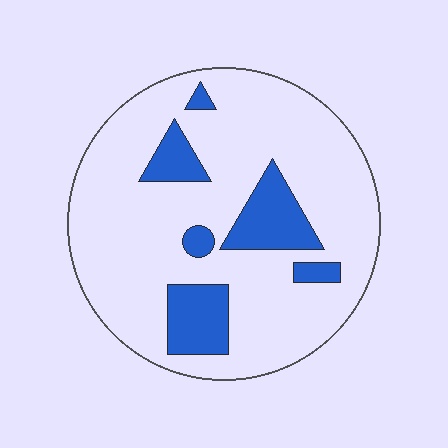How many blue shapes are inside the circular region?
6.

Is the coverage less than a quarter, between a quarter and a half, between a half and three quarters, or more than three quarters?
Less than a quarter.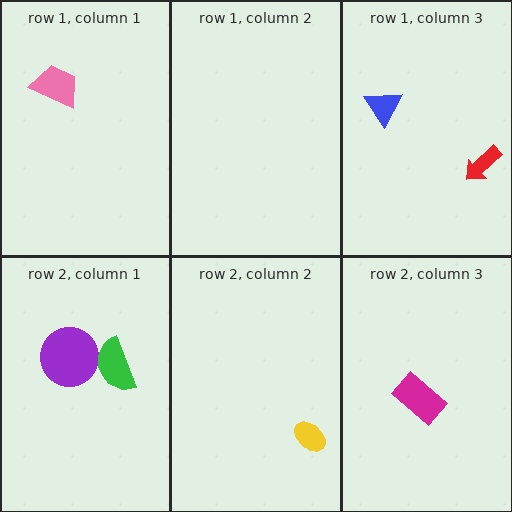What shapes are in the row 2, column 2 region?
The yellow ellipse.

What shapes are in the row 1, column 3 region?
The blue triangle, the red arrow.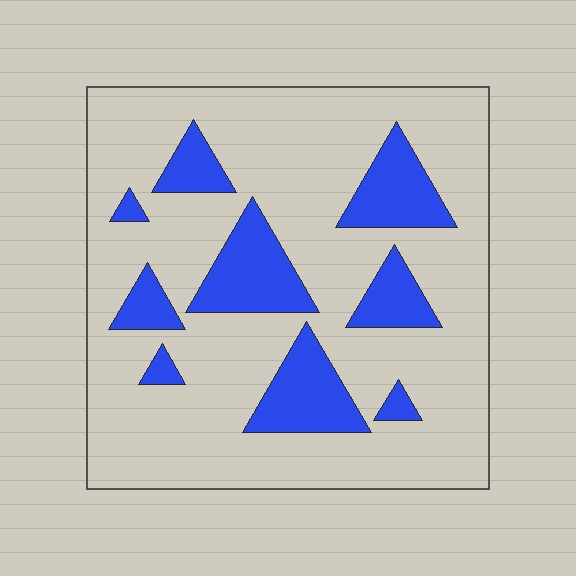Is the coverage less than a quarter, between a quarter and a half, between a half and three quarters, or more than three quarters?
Less than a quarter.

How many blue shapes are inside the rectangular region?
9.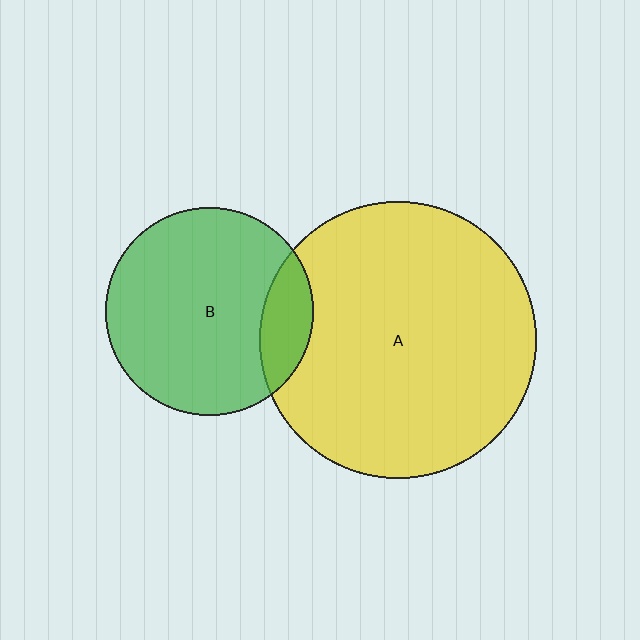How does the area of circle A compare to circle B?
Approximately 1.8 times.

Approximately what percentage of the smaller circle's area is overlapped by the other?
Approximately 15%.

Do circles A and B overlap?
Yes.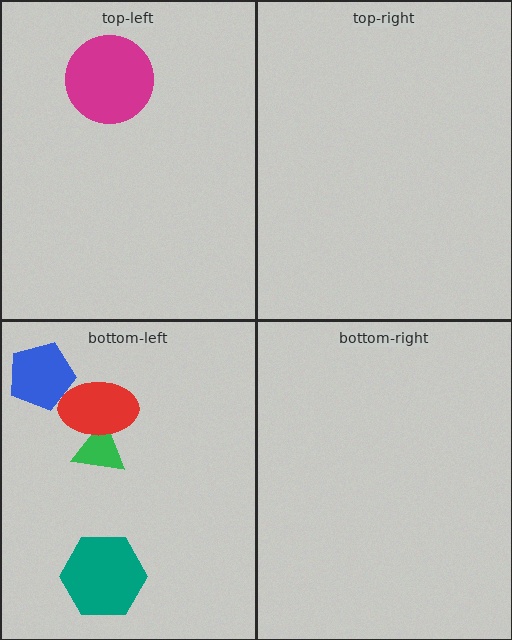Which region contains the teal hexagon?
The bottom-left region.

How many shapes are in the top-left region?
1.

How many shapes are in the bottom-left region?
4.